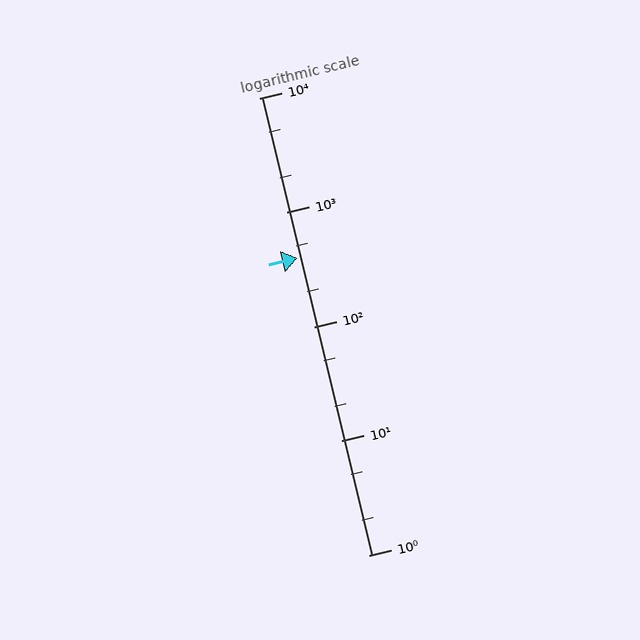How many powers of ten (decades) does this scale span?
The scale spans 4 decades, from 1 to 10000.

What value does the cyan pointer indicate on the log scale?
The pointer indicates approximately 400.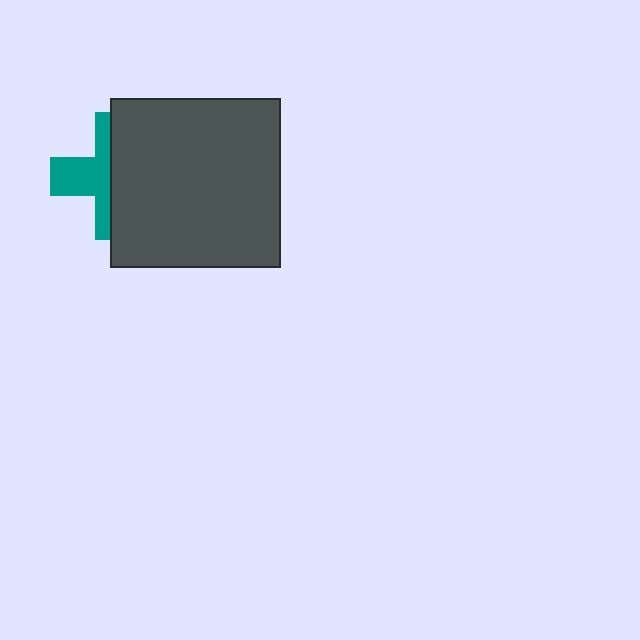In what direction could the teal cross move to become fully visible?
The teal cross could move left. That would shift it out from behind the dark gray square entirely.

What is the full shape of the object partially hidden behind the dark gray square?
The partially hidden object is a teal cross.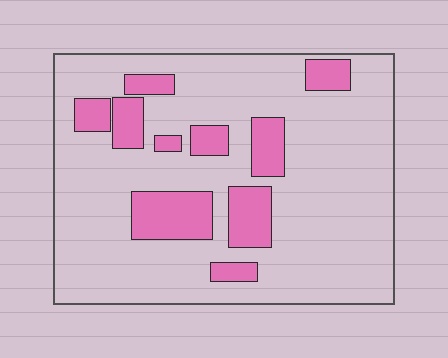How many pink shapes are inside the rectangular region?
10.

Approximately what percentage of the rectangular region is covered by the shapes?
Approximately 20%.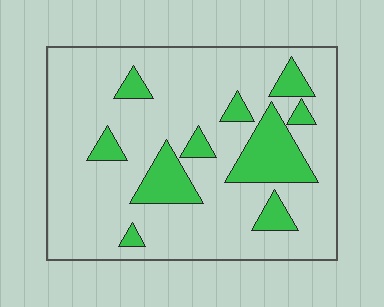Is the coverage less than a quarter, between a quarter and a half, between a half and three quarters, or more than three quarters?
Less than a quarter.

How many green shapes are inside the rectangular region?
10.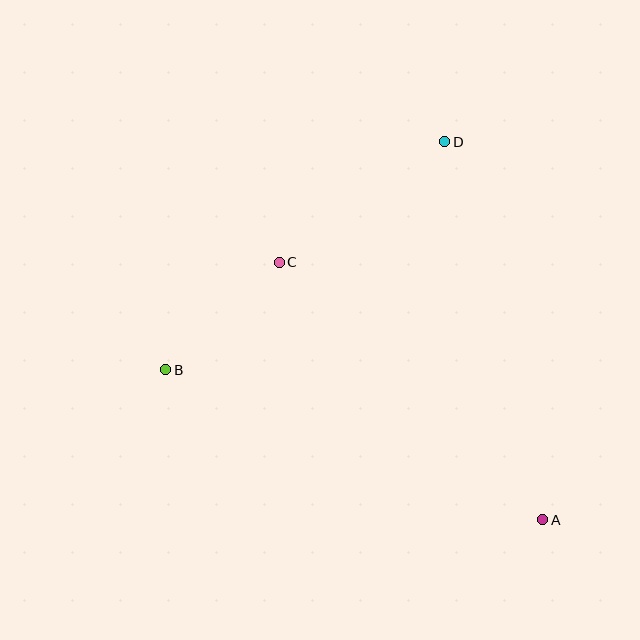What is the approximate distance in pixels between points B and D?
The distance between B and D is approximately 360 pixels.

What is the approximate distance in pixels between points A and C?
The distance between A and C is approximately 368 pixels.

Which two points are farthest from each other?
Points A and B are farthest from each other.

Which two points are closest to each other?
Points B and C are closest to each other.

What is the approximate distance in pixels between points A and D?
The distance between A and D is approximately 391 pixels.